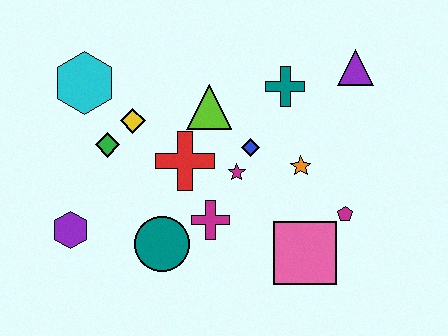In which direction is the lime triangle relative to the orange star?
The lime triangle is to the left of the orange star.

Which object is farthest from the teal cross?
The purple hexagon is farthest from the teal cross.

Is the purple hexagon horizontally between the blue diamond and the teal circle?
No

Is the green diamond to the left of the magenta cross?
Yes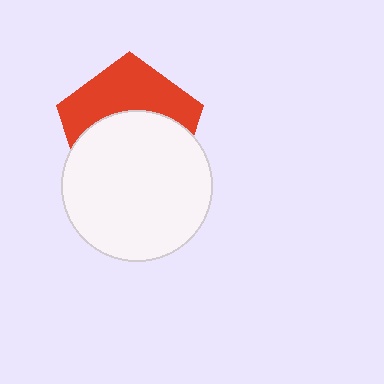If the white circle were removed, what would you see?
You would see the complete red pentagon.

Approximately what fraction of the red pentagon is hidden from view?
Roughly 56% of the red pentagon is hidden behind the white circle.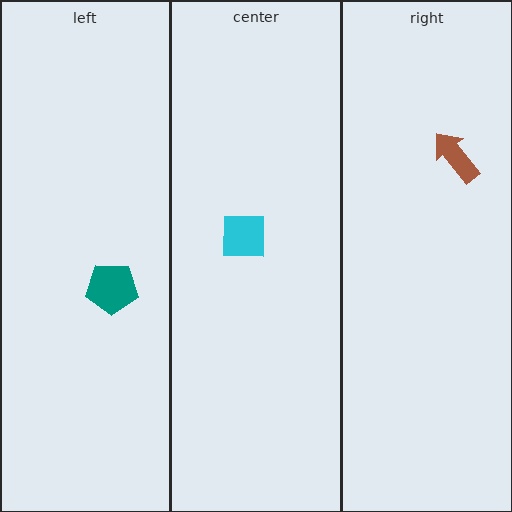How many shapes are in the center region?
1.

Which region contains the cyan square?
The center region.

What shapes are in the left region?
The teal pentagon.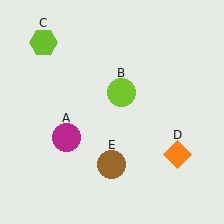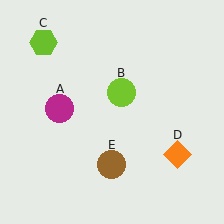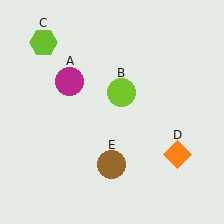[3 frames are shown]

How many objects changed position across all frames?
1 object changed position: magenta circle (object A).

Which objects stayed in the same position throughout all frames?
Lime circle (object B) and lime hexagon (object C) and orange diamond (object D) and brown circle (object E) remained stationary.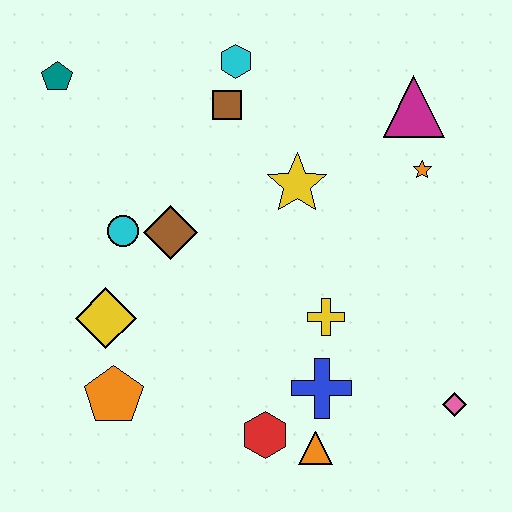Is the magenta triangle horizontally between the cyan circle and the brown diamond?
No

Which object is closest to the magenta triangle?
The orange star is closest to the magenta triangle.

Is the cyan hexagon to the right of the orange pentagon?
Yes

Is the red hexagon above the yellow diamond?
No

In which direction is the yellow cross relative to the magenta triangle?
The yellow cross is below the magenta triangle.